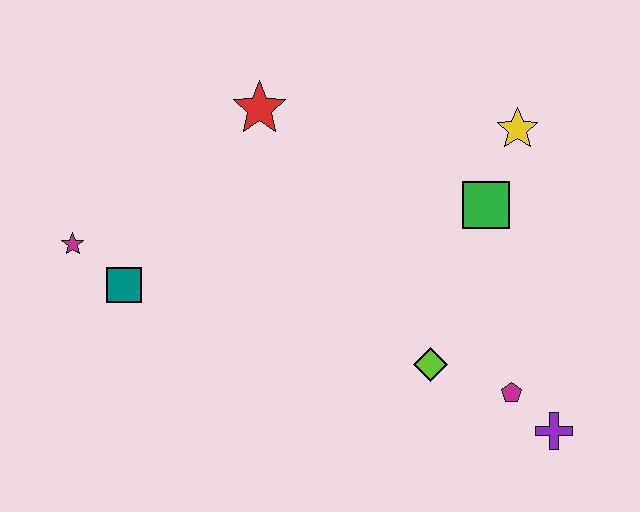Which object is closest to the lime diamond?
The magenta pentagon is closest to the lime diamond.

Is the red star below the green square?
No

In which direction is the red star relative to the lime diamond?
The red star is above the lime diamond.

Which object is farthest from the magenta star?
The purple cross is farthest from the magenta star.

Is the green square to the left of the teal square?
No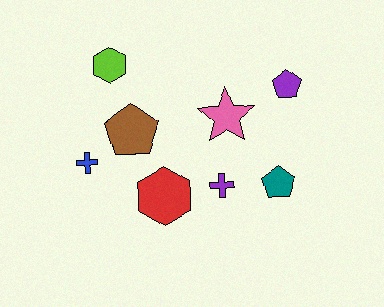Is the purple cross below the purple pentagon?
Yes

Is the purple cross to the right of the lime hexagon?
Yes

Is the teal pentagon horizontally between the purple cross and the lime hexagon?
No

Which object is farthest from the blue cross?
The purple pentagon is farthest from the blue cross.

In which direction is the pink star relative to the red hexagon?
The pink star is above the red hexagon.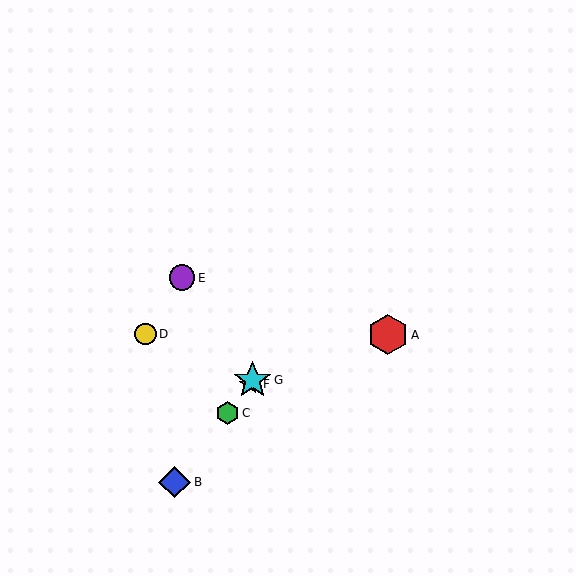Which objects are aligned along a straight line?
Objects B, C, F, G are aligned along a straight line.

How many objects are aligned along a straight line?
4 objects (B, C, F, G) are aligned along a straight line.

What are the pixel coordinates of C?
Object C is at (227, 413).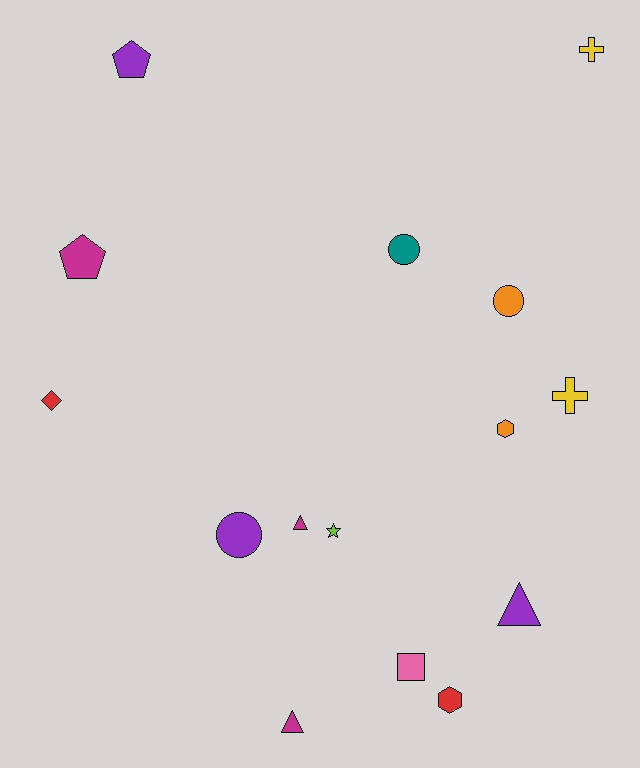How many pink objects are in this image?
There is 1 pink object.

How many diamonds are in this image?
There is 1 diamond.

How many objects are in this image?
There are 15 objects.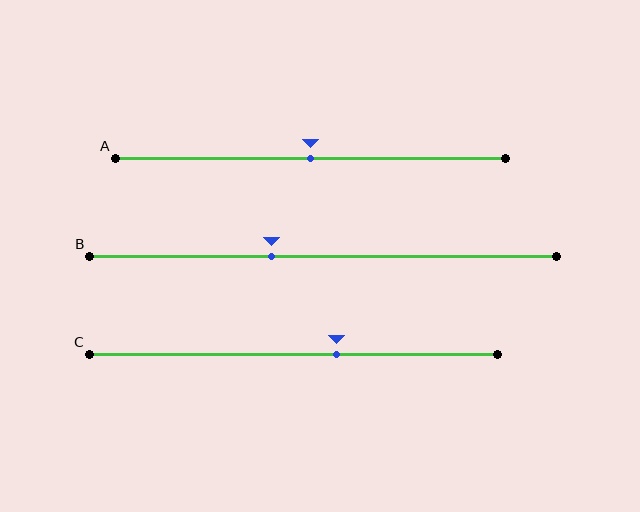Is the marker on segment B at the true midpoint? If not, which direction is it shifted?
No, the marker on segment B is shifted to the left by about 11% of the segment length.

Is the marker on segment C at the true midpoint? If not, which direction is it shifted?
No, the marker on segment C is shifted to the right by about 11% of the segment length.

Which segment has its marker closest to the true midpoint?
Segment A has its marker closest to the true midpoint.